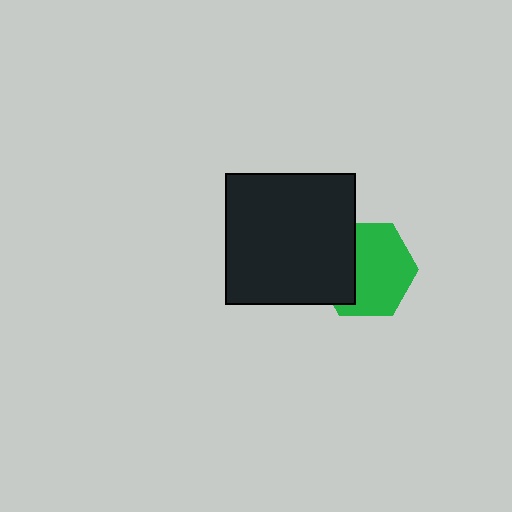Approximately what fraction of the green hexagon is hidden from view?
Roughly 34% of the green hexagon is hidden behind the black square.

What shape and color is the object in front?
The object in front is a black square.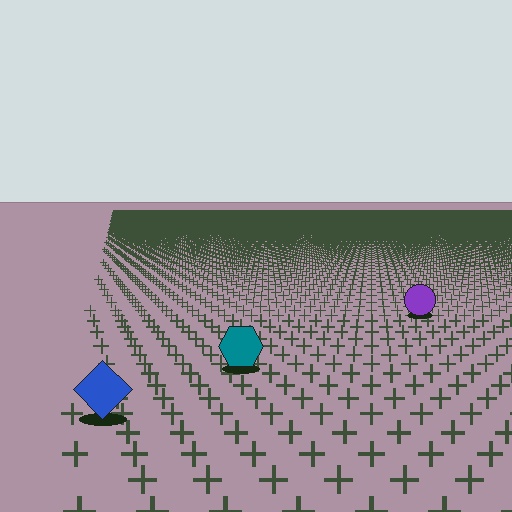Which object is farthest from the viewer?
The purple circle is farthest from the viewer. It appears smaller and the ground texture around it is denser.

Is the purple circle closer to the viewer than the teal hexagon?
No. The teal hexagon is closer — you can tell from the texture gradient: the ground texture is coarser near it.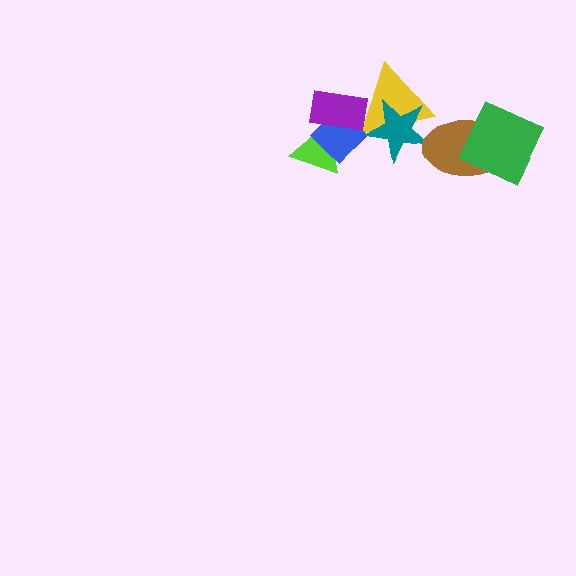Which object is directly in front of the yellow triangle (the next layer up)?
The blue diamond is directly in front of the yellow triangle.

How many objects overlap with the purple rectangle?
3 objects overlap with the purple rectangle.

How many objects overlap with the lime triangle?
2 objects overlap with the lime triangle.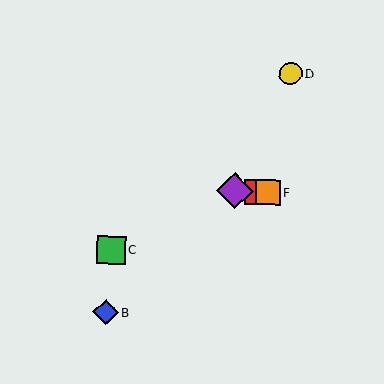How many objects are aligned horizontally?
3 objects (A, E, F) are aligned horizontally.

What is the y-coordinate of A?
Object A is at y≈192.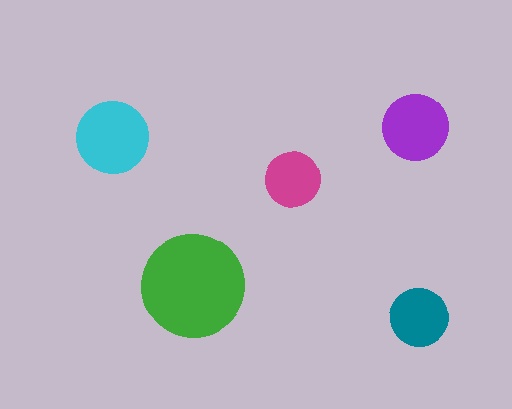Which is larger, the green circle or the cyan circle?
The green one.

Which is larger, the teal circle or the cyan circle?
The cyan one.